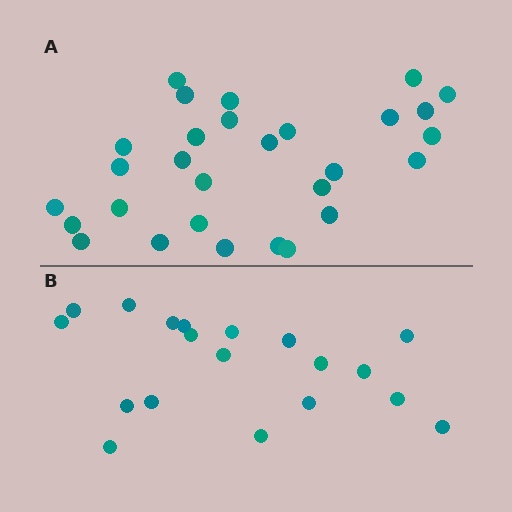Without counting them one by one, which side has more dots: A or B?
Region A (the top region) has more dots.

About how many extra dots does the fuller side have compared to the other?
Region A has roughly 10 or so more dots than region B.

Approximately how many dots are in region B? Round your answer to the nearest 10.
About 20 dots. (The exact count is 19, which rounds to 20.)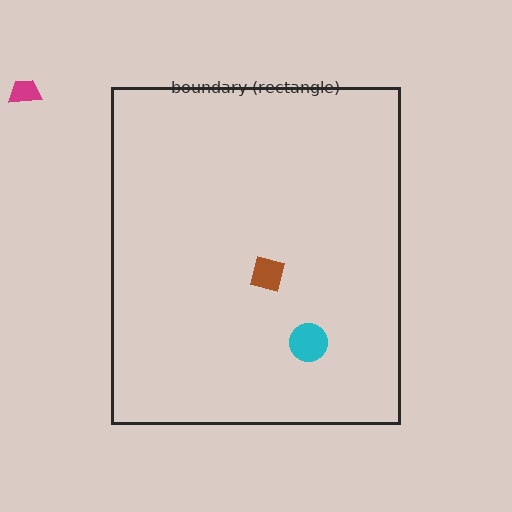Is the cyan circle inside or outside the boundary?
Inside.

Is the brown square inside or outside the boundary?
Inside.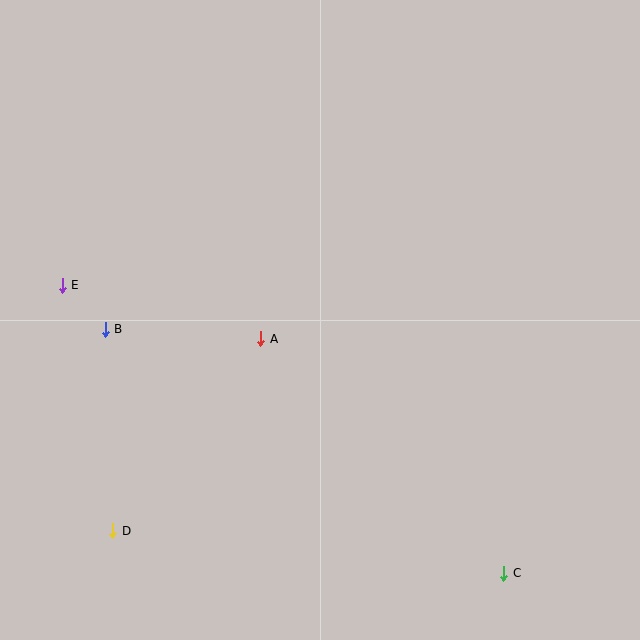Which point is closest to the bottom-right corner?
Point C is closest to the bottom-right corner.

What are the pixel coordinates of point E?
Point E is at (62, 285).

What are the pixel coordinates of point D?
Point D is at (113, 531).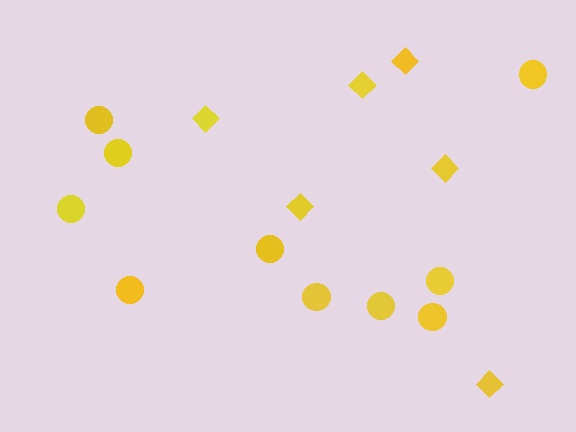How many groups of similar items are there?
There are 2 groups: one group of circles (10) and one group of diamonds (6).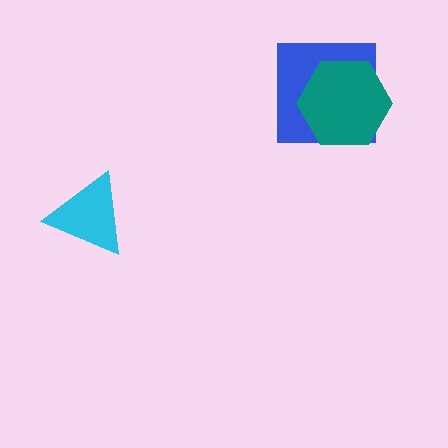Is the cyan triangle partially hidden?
No, no other shape covers it.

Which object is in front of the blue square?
The teal hexagon is in front of the blue square.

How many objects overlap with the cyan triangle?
0 objects overlap with the cyan triangle.